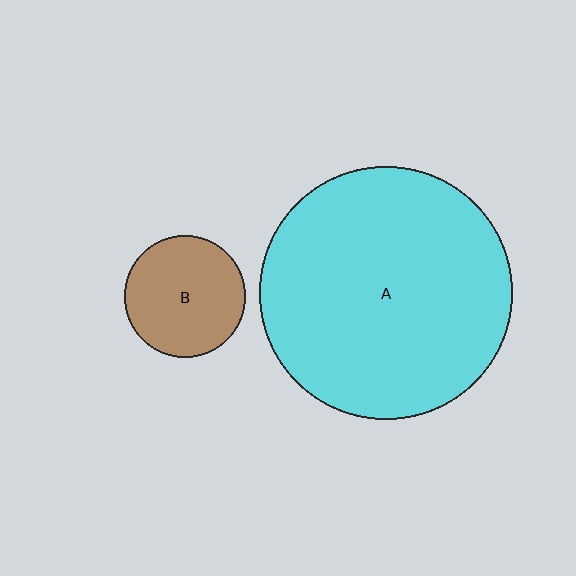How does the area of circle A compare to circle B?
Approximately 4.3 times.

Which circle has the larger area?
Circle A (cyan).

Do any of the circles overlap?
No, none of the circles overlap.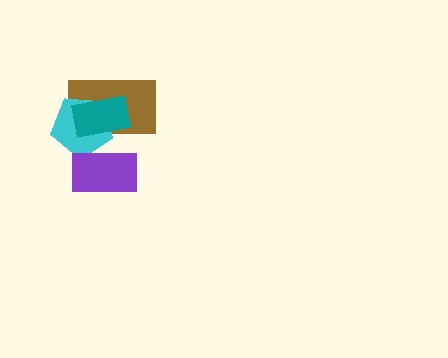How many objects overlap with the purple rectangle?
2 objects overlap with the purple rectangle.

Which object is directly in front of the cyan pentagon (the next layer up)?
The purple rectangle is directly in front of the cyan pentagon.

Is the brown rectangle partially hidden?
Yes, it is partially covered by another shape.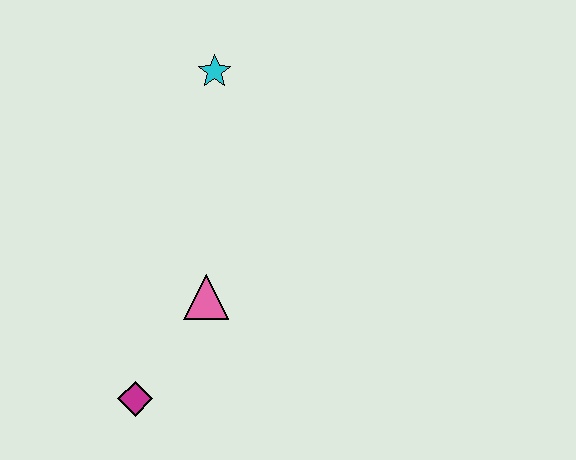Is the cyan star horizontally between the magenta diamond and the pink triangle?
No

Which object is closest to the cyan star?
The pink triangle is closest to the cyan star.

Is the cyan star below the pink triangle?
No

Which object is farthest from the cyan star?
The magenta diamond is farthest from the cyan star.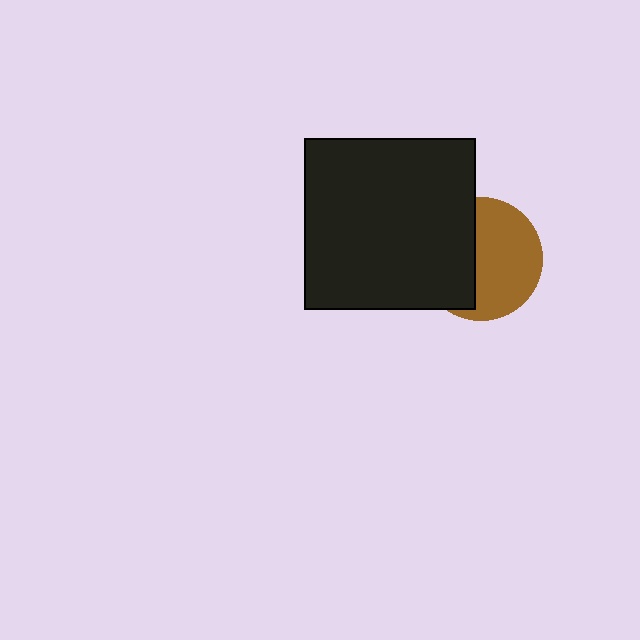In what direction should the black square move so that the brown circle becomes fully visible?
The black square should move left. That is the shortest direction to clear the overlap and leave the brown circle fully visible.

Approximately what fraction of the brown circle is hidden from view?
Roughly 42% of the brown circle is hidden behind the black square.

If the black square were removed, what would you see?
You would see the complete brown circle.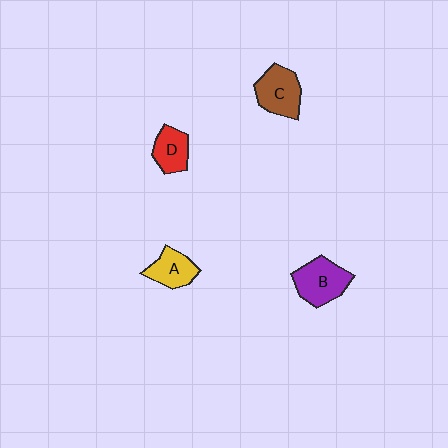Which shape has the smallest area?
Shape D (red).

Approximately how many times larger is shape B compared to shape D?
Approximately 1.4 times.